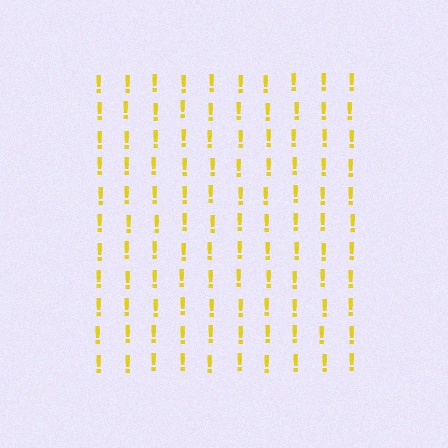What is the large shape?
The large shape is a square.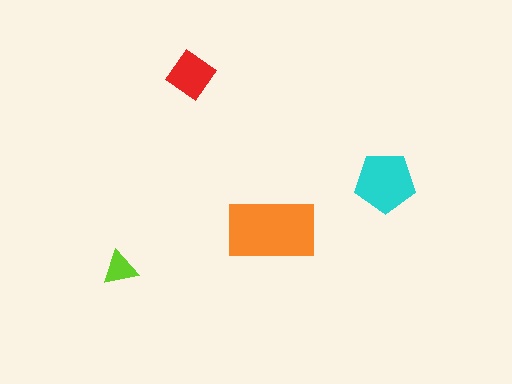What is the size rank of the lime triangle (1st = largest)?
4th.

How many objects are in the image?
There are 4 objects in the image.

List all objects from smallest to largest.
The lime triangle, the red diamond, the cyan pentagon, the orange rectangle.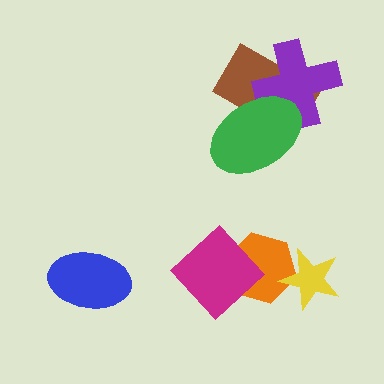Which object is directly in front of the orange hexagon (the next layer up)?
The yellow star is directly in front of the orange hexagon.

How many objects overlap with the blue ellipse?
0 objects overlap with the blue ellipse.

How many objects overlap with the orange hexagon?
2 objects overlap with the orange hexagon.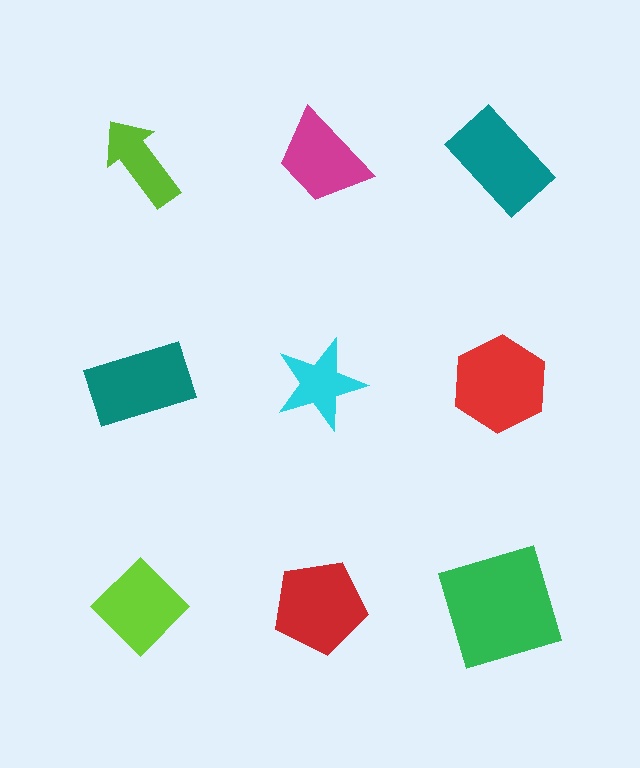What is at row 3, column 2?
A red pentagon.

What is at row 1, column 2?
A magenta trapezoid.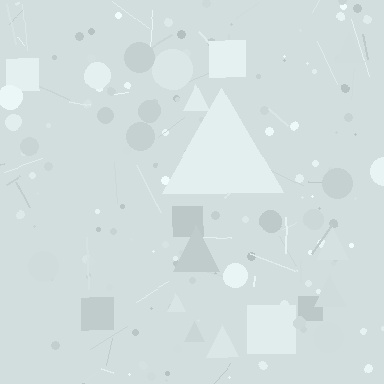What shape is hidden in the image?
A triangle is hidden in the image.